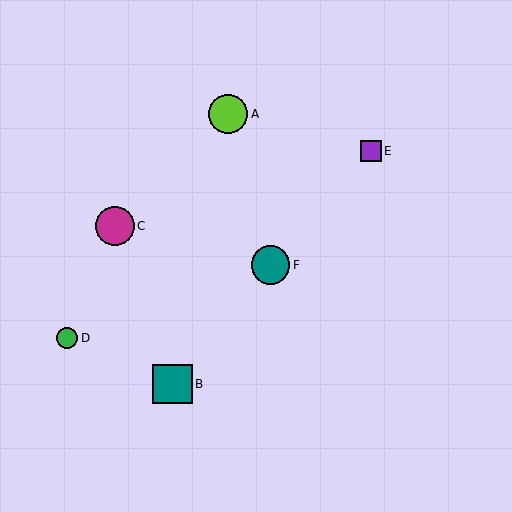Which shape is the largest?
The teal square (labeled B) is the largest.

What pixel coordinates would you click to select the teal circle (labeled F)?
Click at (271, 265) to select the teal circle F.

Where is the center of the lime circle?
The center of the lime circle is at (228, 114).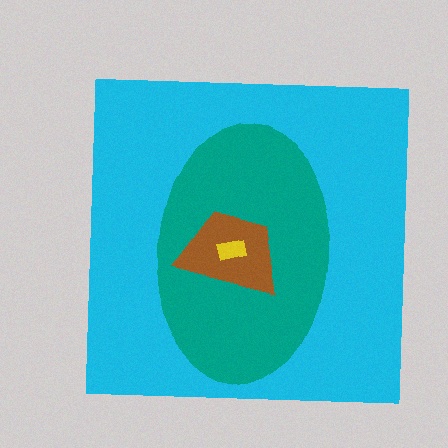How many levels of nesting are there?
4.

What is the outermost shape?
The cyan square.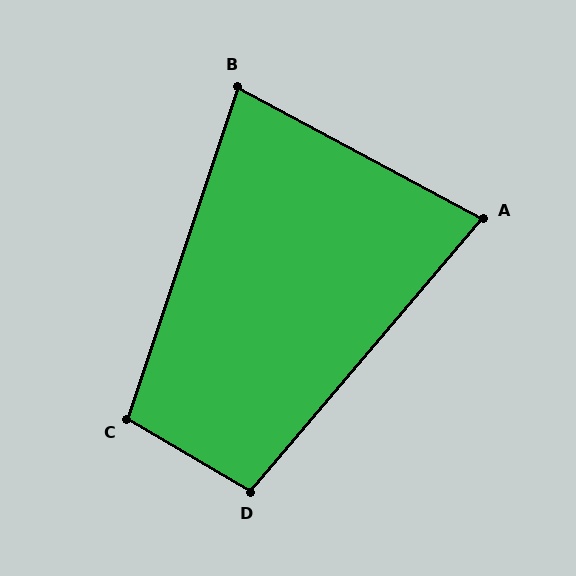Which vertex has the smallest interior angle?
A, at approximately 78 degrees.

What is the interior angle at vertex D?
Approximately 100 degrees (obtuse).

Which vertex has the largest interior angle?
C, at approximately 102 degrees.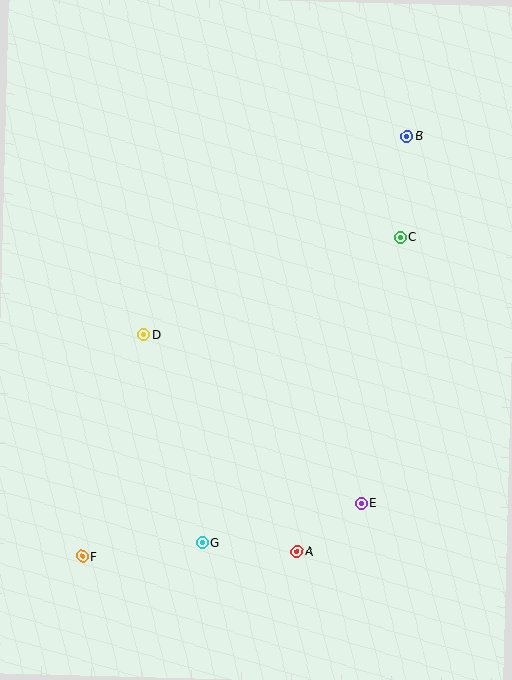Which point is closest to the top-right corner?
Point B is closest to the top-right corner.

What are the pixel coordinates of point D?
Point D is at (144, 335).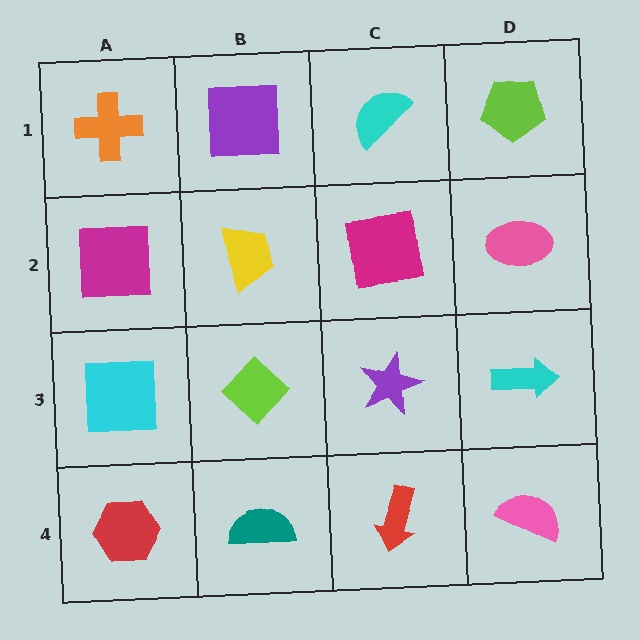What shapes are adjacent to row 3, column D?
A pink ellipse (row 2, column D), a pink semicircle (row 4, column D), a purple star (row 3, column C).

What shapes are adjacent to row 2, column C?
A cyan semicircle (row 1, column C), a purple star (row 3, column C), a yellow trapezoid (row 2, column B), a pink ellipse (row 2, column D).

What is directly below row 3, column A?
A red hexagon.